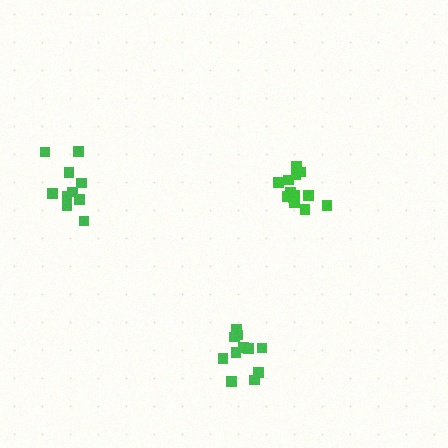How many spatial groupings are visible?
There are 3 spatial groupings.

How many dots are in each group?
Group 1: 13 dots, Group 2: 10 dots, Group 3: 11 dots (34 total).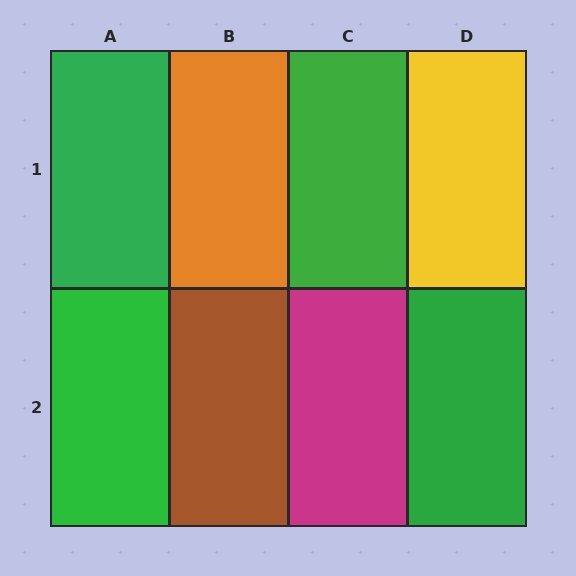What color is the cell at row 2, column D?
Green.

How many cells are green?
4 cells are green.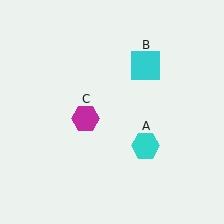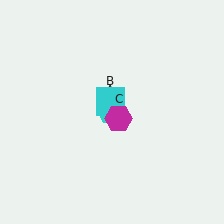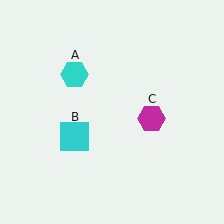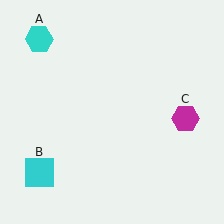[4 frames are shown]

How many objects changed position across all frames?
3 objects changed position: cyan hexagon (object A), cyan square (object B), magenta hexagon (object C).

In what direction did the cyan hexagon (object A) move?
The cyan hexagon (object A) moved up and to the left.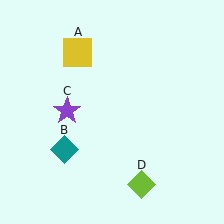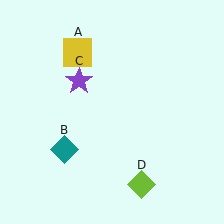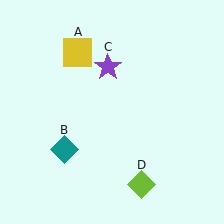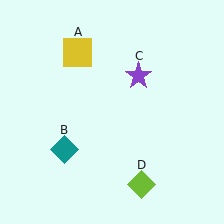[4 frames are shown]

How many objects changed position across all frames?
1 object changed position: purple star (object C).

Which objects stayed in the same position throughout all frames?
Yellow square (object A) and teal diamond (object B) and lime diamond (object D) remained stationary.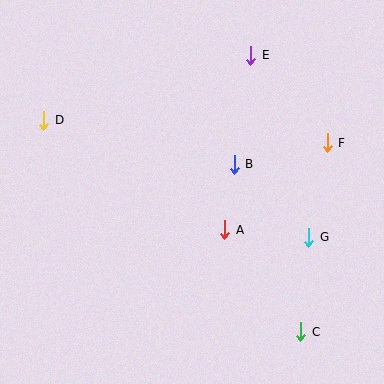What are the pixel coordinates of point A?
Point A is at (225, 230).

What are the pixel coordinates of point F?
Point F is at (327, 143).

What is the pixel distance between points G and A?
The distance between G and A is 84 pixels.